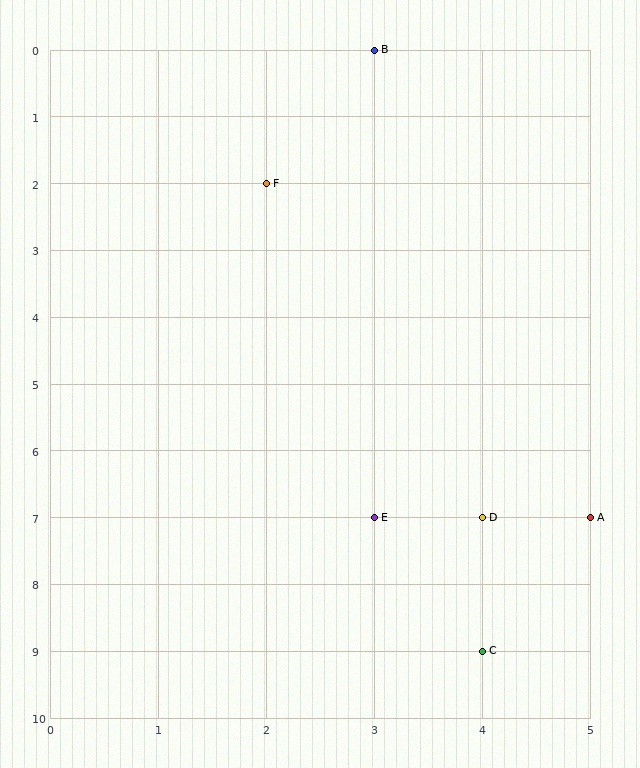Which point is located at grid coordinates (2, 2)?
Point F is at (2, 2).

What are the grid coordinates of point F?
Point F is at grid coordinates (2, 2).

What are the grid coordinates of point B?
Point B is at grid coordinates (3, 0).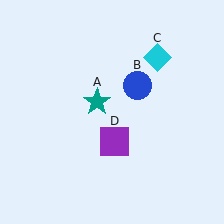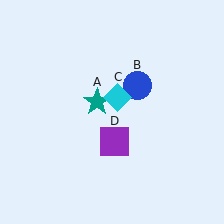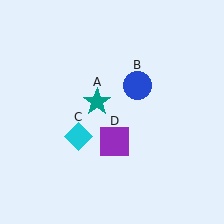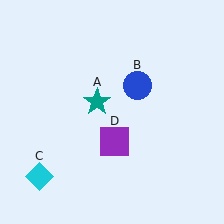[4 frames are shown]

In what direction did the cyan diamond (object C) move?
The cyan diamond (object C) moved down and to the left.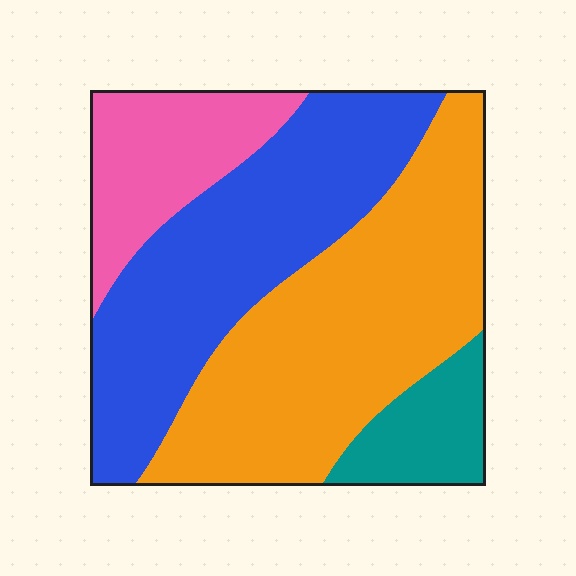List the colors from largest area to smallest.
From largest to smallest: orange, blue, pink, teal.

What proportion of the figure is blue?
Blue takes up about one third (1/3) of the figure.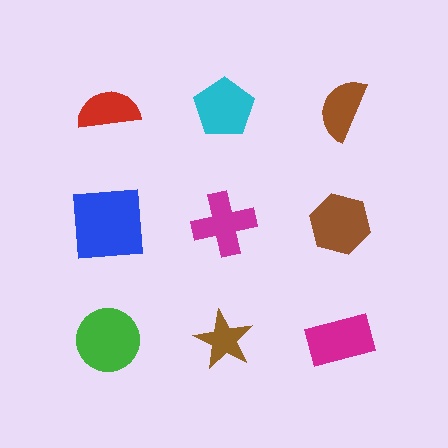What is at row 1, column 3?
A brown semicircle.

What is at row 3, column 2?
A brown star.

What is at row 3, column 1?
A green circle.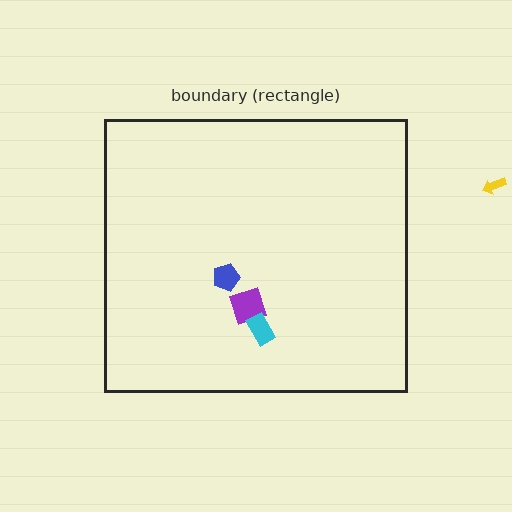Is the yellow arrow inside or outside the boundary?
Outside.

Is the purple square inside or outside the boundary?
Inside.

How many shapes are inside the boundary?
3 inside, 1 outside.